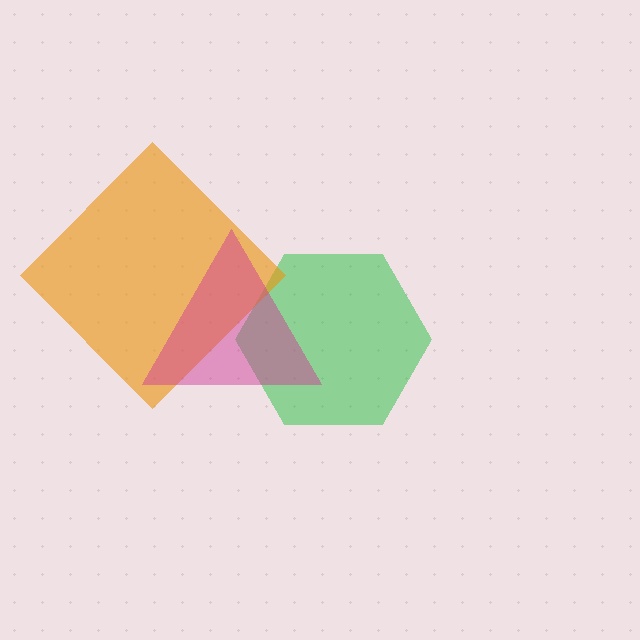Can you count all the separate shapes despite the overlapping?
Yes, there are 3 separate shapes.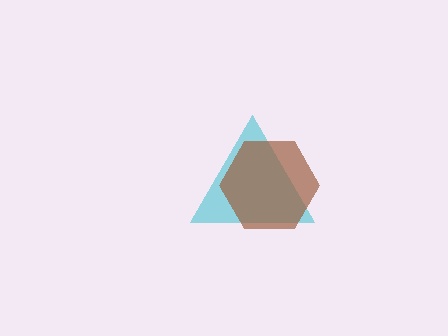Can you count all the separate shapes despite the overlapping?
Yes, there are 2 separate shapes.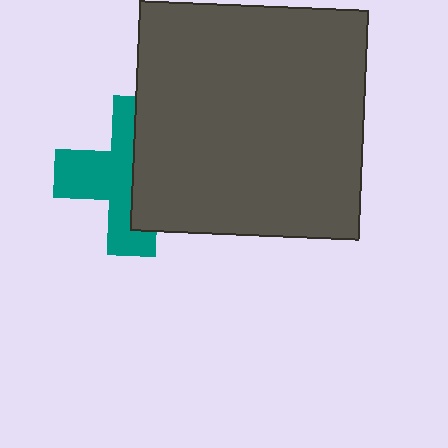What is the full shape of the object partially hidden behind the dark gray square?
The partially hidden object is a teal cross.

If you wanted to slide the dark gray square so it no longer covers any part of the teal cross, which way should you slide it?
Slide it right — that is the most direct way to separate the two shapes.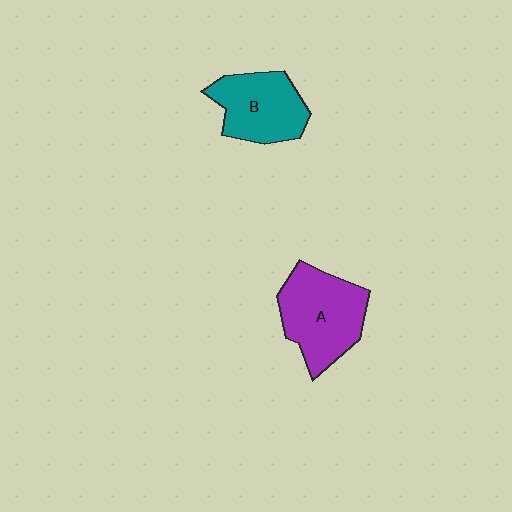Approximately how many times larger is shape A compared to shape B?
Approximately 1.2 times.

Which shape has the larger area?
Shape A (purple).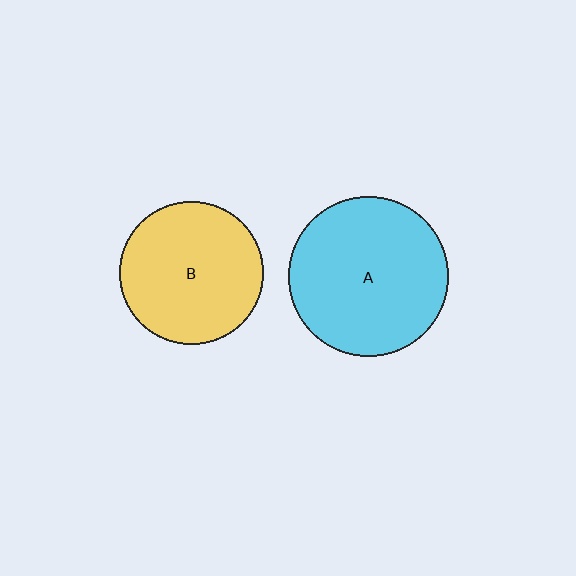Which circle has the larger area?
Circle A (cyan).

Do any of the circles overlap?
No, none of the circles overlap.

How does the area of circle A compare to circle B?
Approximately 1.2 times.